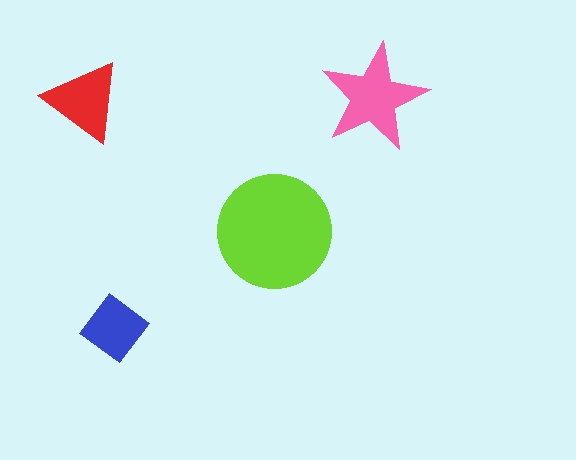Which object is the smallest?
The blue diamond.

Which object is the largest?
The lime circle.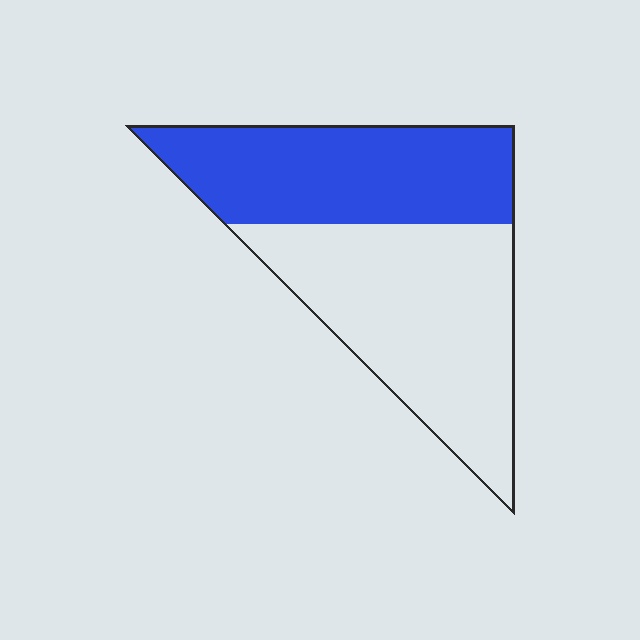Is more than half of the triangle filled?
No.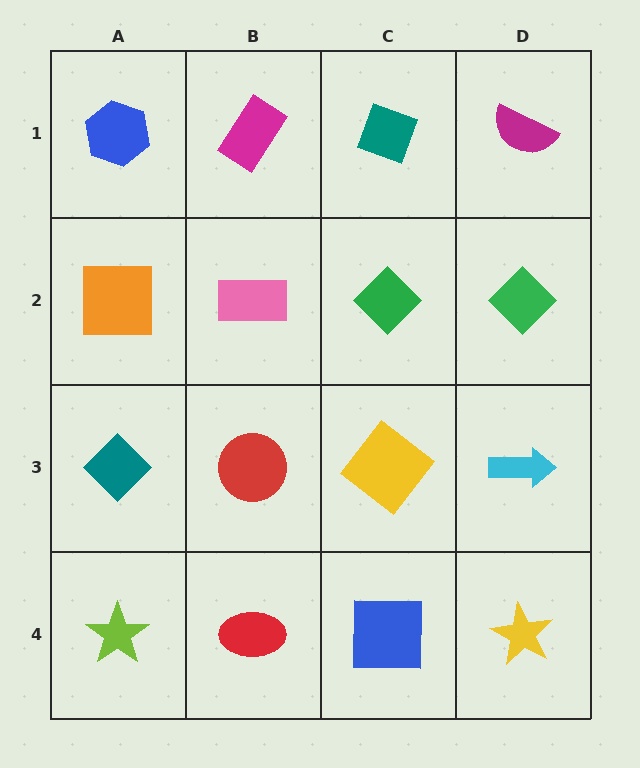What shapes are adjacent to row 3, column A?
An orange square (row 2, column A), a lime star (row 4, column A), a red circle (row 3, column B).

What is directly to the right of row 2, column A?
A pink rectangle.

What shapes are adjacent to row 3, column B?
A pink rectangle (row 2, column B), a red ellipse (row 4, column B), a teal diamond (row 3, column A), a yellow diamond (row 3, column C).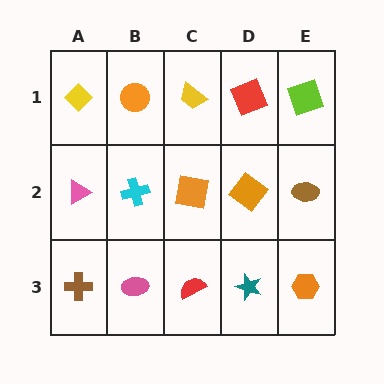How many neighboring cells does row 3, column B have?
3.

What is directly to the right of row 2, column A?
A cyan cross.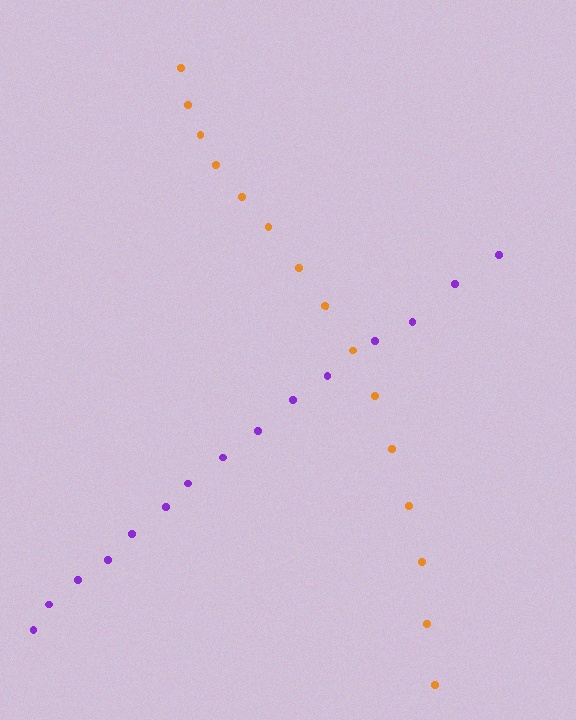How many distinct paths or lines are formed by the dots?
There are 2 distinct paths.